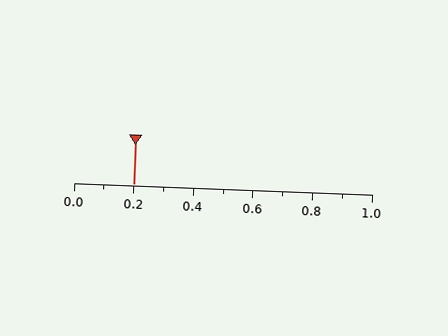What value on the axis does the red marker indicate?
The marker indicates approximately 0.2.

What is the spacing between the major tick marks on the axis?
The major ticks are spaced 0.2 apart.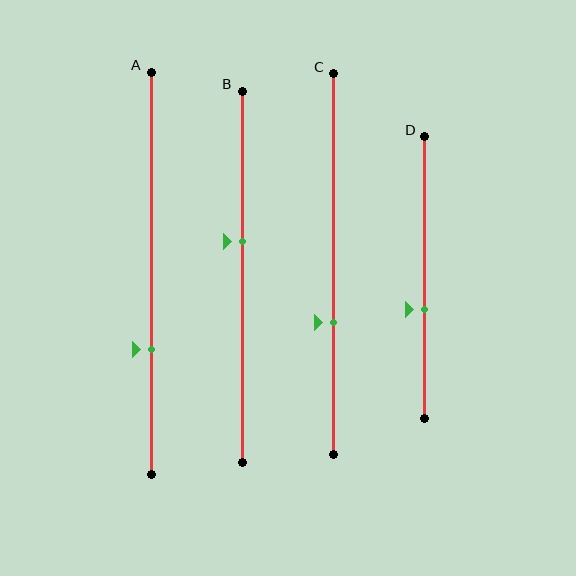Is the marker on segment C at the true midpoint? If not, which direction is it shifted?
No, the marker on segment C is shifted downward by about 15% of the segment length.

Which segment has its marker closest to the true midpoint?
Segment B has its marker closest to the true midpoint.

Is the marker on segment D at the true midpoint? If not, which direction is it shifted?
No, the marker on segment D is shifted downward by about 11% of the segment length.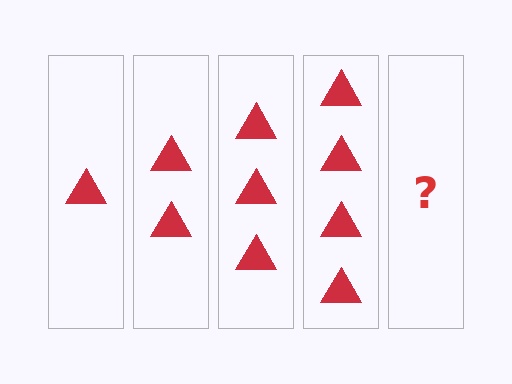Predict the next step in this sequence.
The next step is 5 triangles.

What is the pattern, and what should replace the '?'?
The pattern is that each step adds one more triangle. The '?' should be 5 triangles.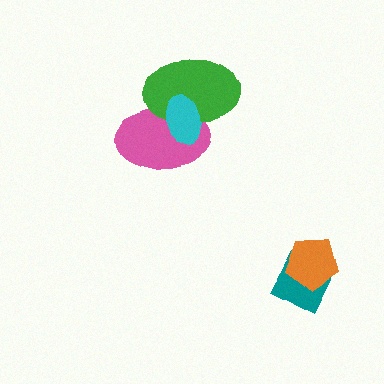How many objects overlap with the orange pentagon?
1 object overlaps with the orange pentagon.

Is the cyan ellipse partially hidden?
No, no other shape covers it.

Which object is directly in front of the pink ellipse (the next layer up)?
The green ellipse is directly in front of the pink ellipse.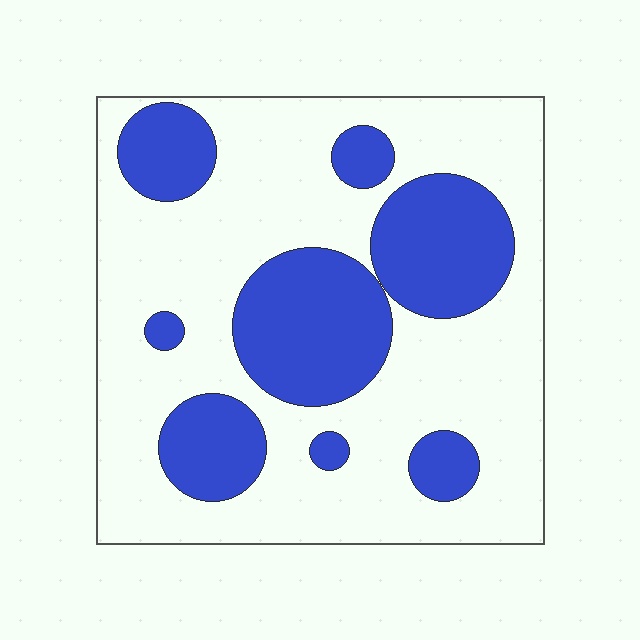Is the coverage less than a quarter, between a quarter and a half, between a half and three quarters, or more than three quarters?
Between a quarter and a half.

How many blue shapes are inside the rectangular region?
8.